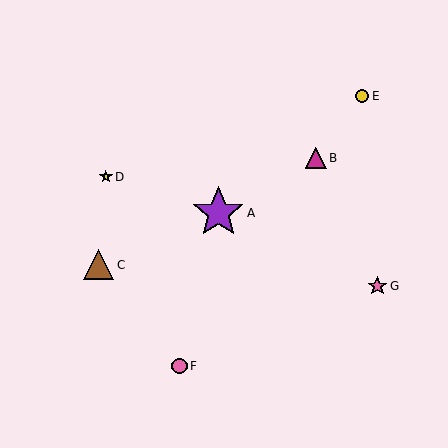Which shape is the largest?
The purple star (labeled A) is the largest.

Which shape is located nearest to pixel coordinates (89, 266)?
The brown triangle (labeled C) at (98, 265) is nearest to that location.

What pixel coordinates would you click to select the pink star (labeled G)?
Click at (377, 286) to select the pink star G.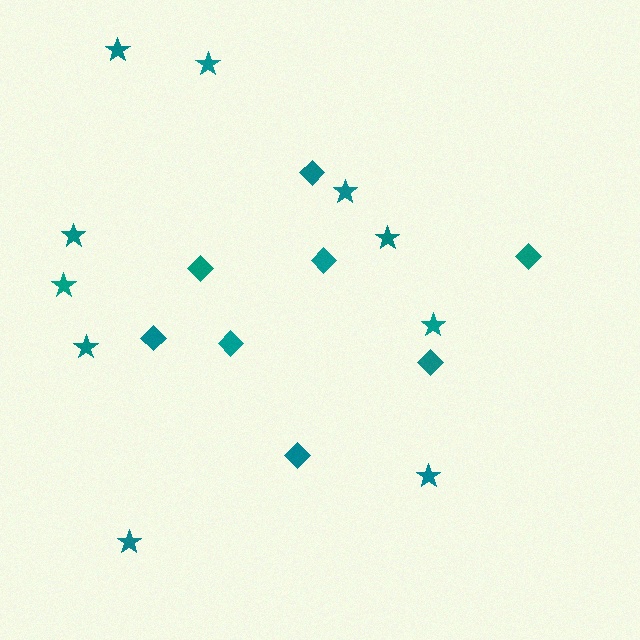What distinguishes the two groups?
There are 2 groups: one group of stars (10) and one group of diamonds (8).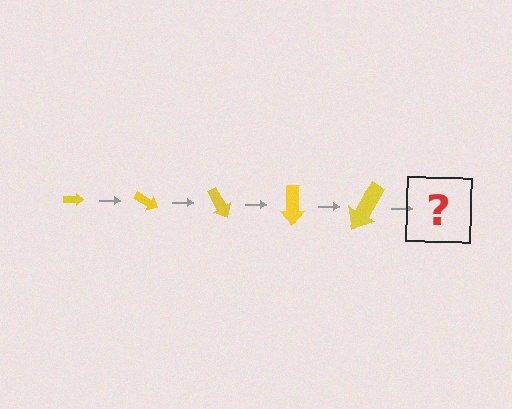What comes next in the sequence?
The next element should be an arrow, larger than the previous one and rotated 150 degrees from the start.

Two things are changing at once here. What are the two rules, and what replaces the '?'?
The two rules are that the arrow grows larger each step and it rotates 30 degrees each step. The '?' should be an arrow, larger than the previous one and rotated 150 degrees from the start.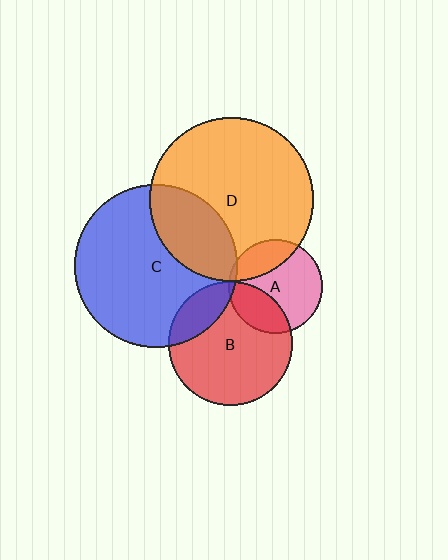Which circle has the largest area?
Circle D (orange).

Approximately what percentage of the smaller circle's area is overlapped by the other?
Approximately 25%.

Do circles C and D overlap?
Yes.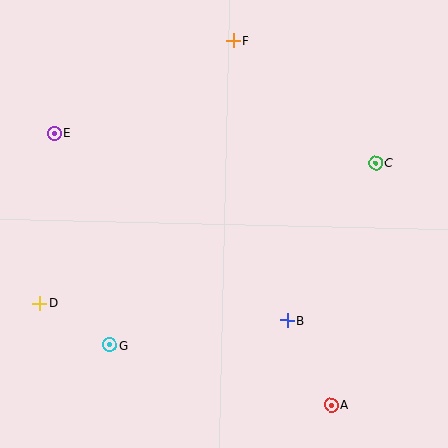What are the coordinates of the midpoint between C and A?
The midpoint between C and A is at (353, 284).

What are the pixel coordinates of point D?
Point D is at (40, 303).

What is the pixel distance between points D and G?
The distance between D and G is 81 pixels.